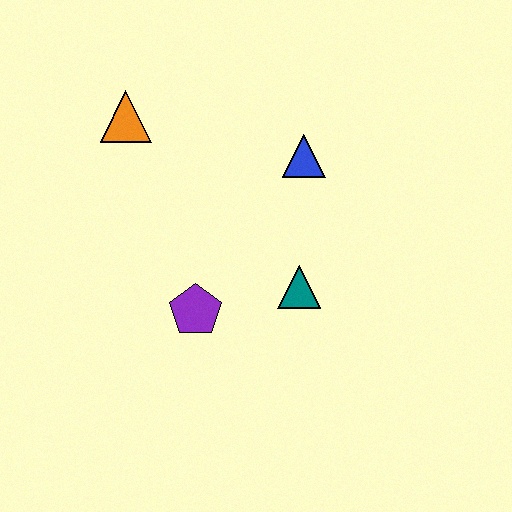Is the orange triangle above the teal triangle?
Yes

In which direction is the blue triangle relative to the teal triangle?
The blue triangle is above the teal triangle.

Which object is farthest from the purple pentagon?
The orange triangle is farthest from the purple pentagon.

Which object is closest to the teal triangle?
The purple pentagon is closest to the teal triangle.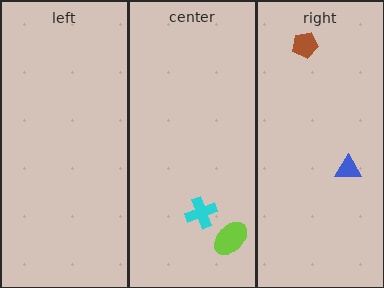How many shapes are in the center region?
2.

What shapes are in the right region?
The blue triangle, the brown pentagon.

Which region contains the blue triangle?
The right region.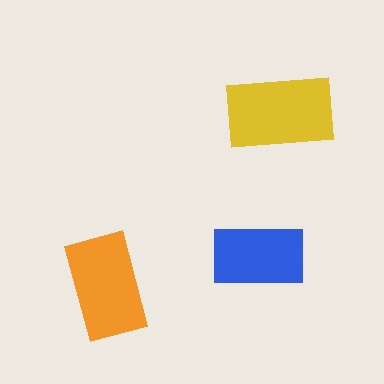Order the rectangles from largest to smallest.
the yellow one, the orange one, the blue one.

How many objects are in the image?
There are 3 objects in the image.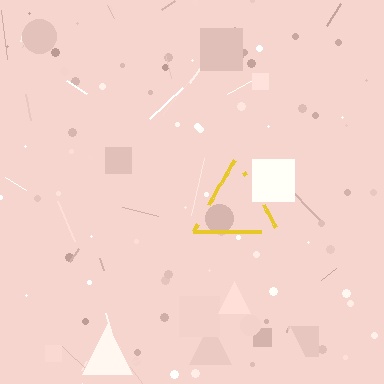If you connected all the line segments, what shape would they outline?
They would outline a triangle.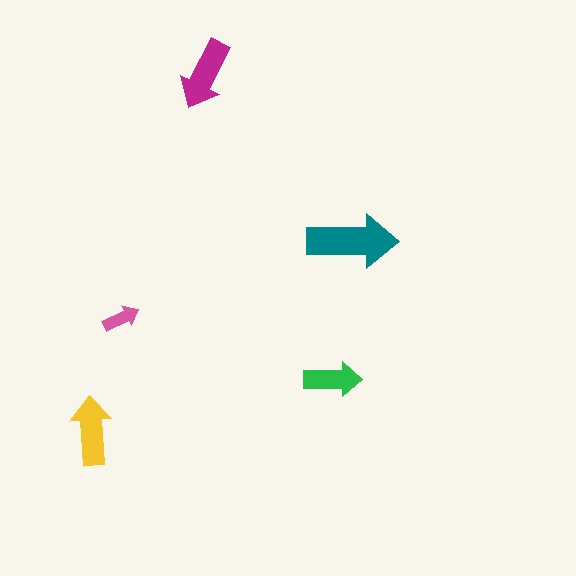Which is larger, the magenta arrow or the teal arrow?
The teal one.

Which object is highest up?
The magenta arrow is topmost.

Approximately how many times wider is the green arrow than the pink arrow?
About 1.5 times wider.